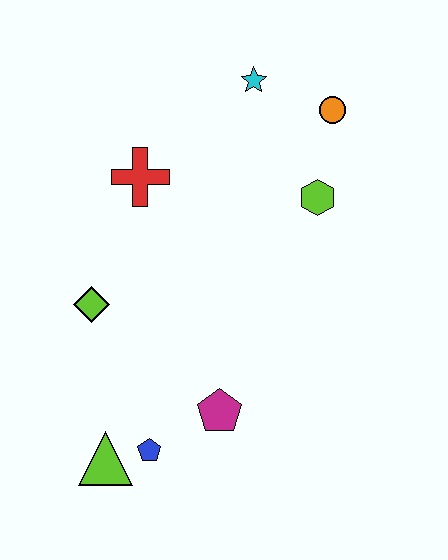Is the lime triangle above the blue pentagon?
No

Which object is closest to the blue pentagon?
The lime triangle is closest to the blue pentagon.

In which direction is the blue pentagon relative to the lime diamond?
The blue pentagon is below the lime diamond.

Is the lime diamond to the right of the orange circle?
No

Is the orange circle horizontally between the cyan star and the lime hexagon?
No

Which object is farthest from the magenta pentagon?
The cyan star is farthest from the magenta pentagon.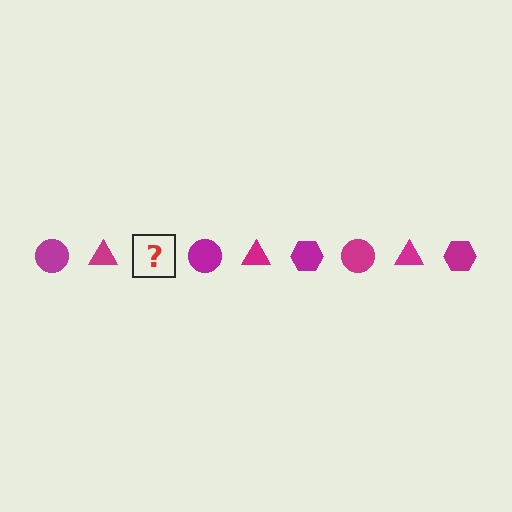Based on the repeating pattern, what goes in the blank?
The blank should be a magenta hexagon.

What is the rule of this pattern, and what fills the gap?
The rule is that the pattern cycles through circle, triangle, hexagon shapes in magenta. The gap should be filled with a magenta hexagon.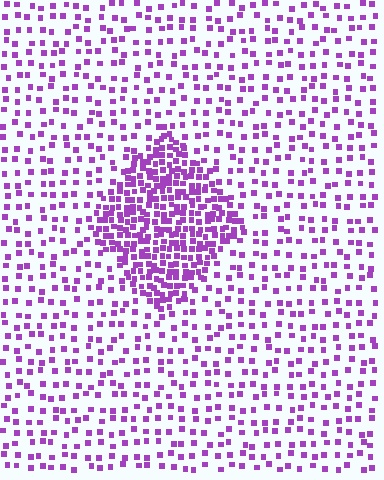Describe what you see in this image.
The image contains small purple elements arranged at two different densities. A diamond-shaped region is visible where the elements are more densely packed than the surrounding area.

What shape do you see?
I see a diamond.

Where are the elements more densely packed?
The elements are more densely packed inside the diamond boundary.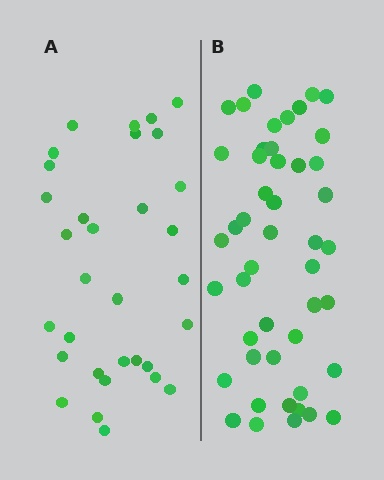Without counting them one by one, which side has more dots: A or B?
Region B (the right region) has more dots.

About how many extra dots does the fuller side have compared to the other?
Region B has approximately 15 more dots than region A.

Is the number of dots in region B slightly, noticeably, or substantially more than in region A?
Region B has substantially more. The ratio is roughly 1.5 to 1.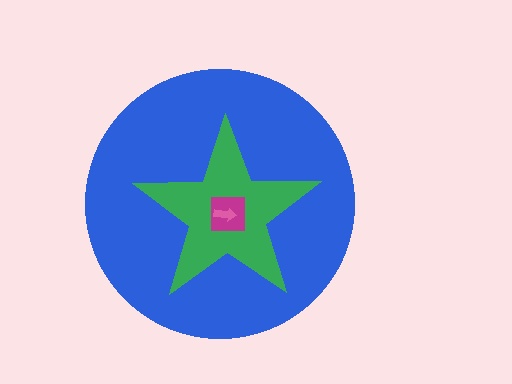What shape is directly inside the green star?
The magenta square.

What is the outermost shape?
The blue circle.